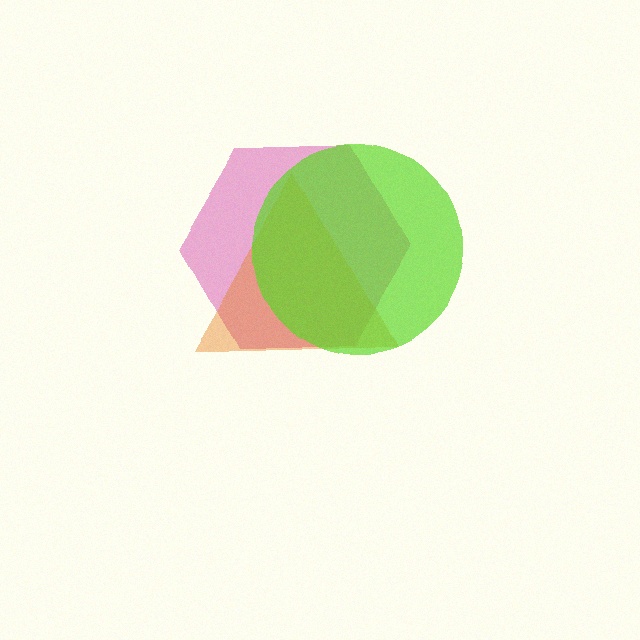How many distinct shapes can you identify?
There are 3 distinct shapes: a pink hexagon, an orange triangle, a lime circle.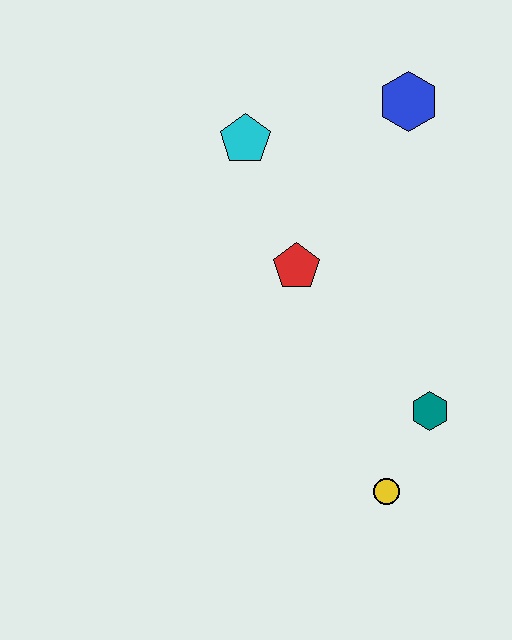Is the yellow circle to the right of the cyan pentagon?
Yes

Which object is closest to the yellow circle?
The teal hexagon is closest to the yellow circle.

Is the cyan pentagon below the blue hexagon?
Yes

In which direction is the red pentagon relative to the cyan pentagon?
The red pentagon is below the cyan pentagon.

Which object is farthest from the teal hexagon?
The cyan pentagon is farthest from the teal hexagon.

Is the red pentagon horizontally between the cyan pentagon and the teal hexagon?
Yes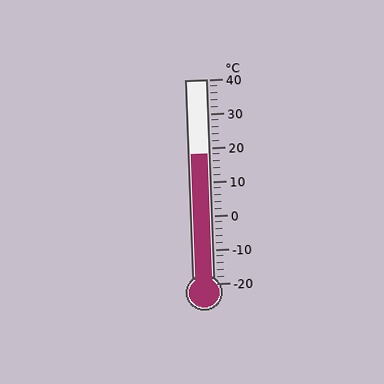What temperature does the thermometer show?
The thermometer shows approximately 18°C.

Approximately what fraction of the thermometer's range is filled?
The thermometer is filled to approximately 65% of its range.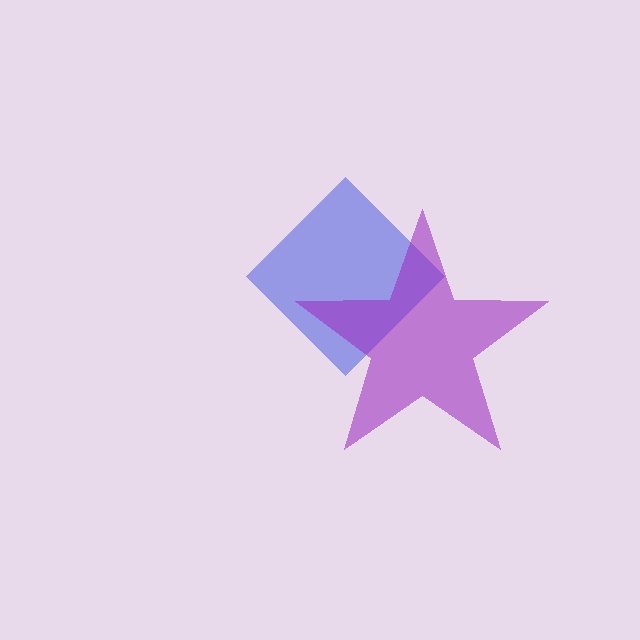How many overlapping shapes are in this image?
There are 2 overlapping shapes in the image.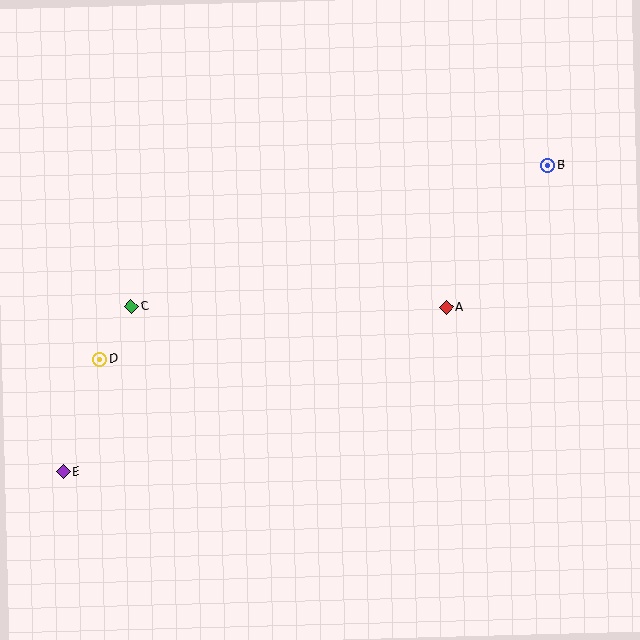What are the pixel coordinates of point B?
Point B is at (548, 165).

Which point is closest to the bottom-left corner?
Point E is closest to the bottom-left corner.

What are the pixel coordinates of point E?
Point E is at (63, 471).